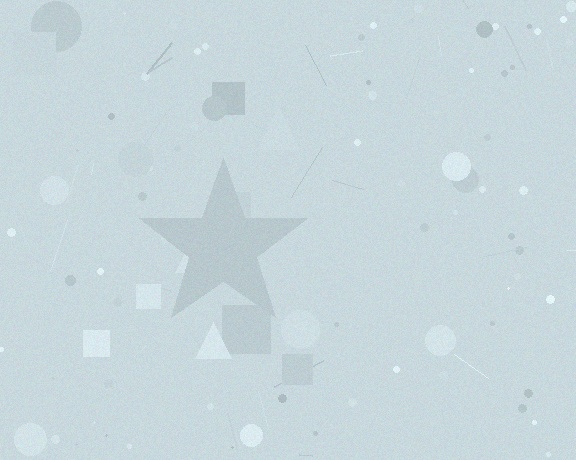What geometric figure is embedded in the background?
A star is embedded in the background.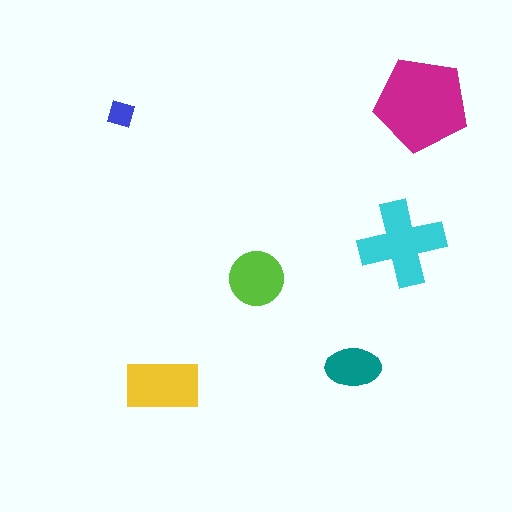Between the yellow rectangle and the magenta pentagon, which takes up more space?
The magenta pentagon.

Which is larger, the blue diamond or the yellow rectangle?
The yellow rectangle.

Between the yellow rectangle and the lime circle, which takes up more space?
The yellow rectangle.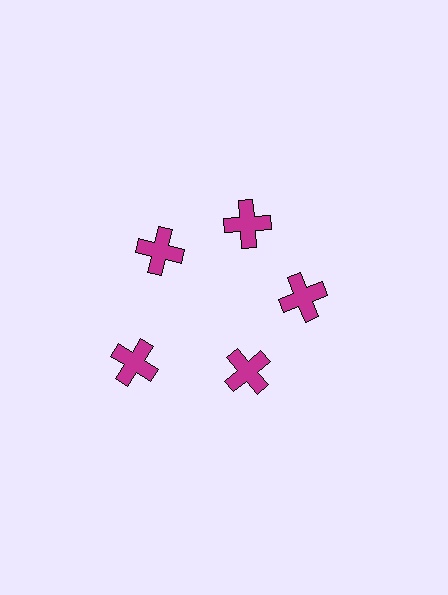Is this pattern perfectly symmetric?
No. The 5 magenta crosses are arranged in a ring, but one element near the 8 o'clock position is pushed outward from the center, breaking the 5-fold rotational symmetry.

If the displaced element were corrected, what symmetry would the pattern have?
It would have 5-fold rotational symmetry — the pattern would map onto itself every 72 degrees.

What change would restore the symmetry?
The symmetry would be restored by moving it inward, back onto the ring so that all 5 crosses sit at equal angles and equal distance from the center.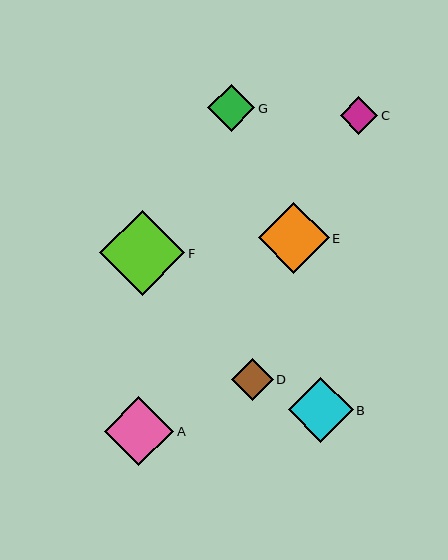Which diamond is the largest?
Diamond F is the largest with a size of approximately 85 pixels.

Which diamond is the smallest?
Diamond C is the smallest with a size of approximately 37 pixels.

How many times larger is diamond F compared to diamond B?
Diamond F is approximately 1.3 times the size of diamond B.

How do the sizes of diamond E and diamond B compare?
Diamond E and diamond B are approximately the same size.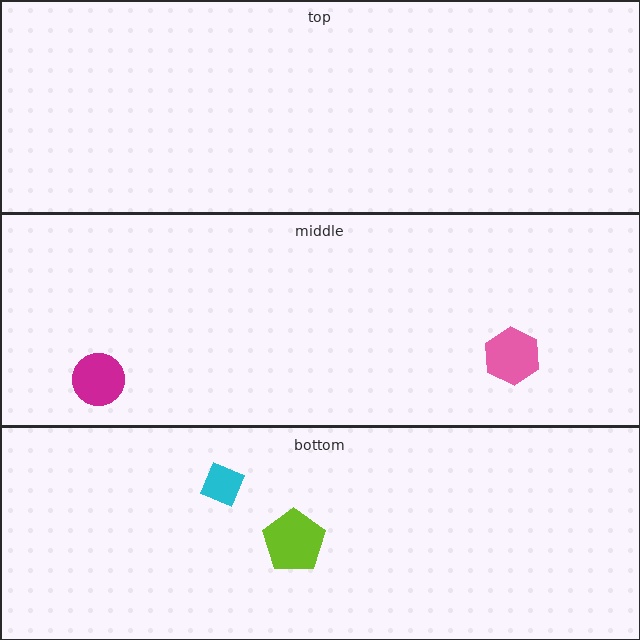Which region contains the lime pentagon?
The bottom region.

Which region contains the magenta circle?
The middle region.